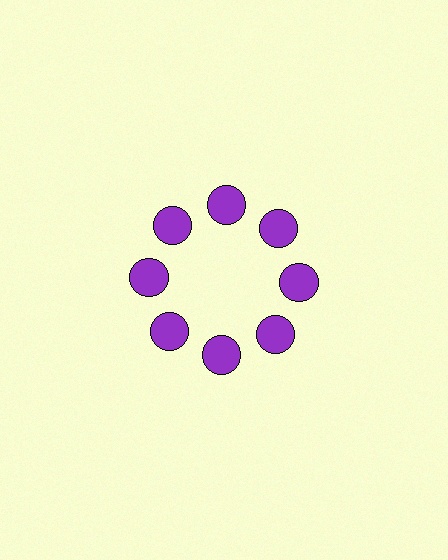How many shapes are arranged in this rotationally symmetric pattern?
There are 8 shapes, arranged in 8 groups of 1.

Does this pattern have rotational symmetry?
Yes, this pattern has 8-fold rotational symmetry. It looks the same after rotating 45 degrees around the center.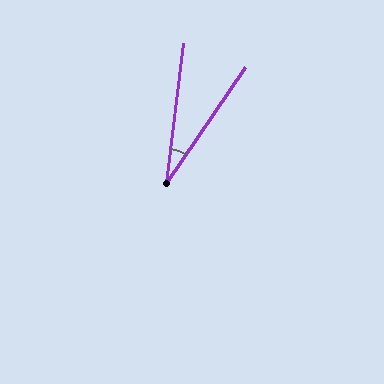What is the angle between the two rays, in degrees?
Approximately 28 degrees.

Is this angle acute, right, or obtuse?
It is acute.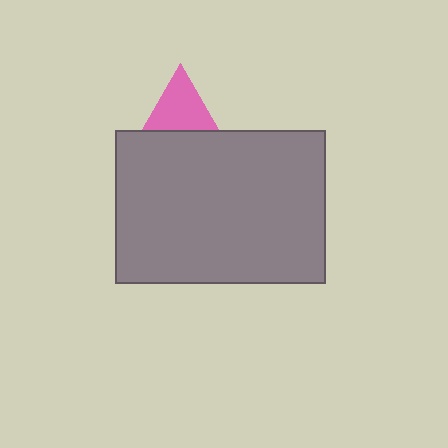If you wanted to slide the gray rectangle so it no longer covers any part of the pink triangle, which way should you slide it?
Slide it down — that is the most direct way to separate the two shapes.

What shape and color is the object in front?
The object in front is a gray rectangle.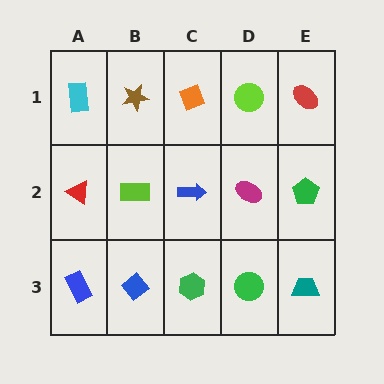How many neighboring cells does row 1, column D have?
3.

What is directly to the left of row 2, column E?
A magenta ellipse.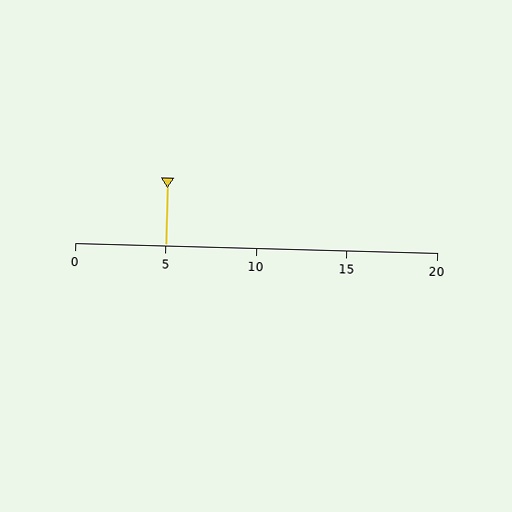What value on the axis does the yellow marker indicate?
The marker indicates approximately 5.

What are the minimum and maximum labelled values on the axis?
The axis runs from 0 to 20.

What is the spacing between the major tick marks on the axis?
The major ticks are spaced 5 apart.